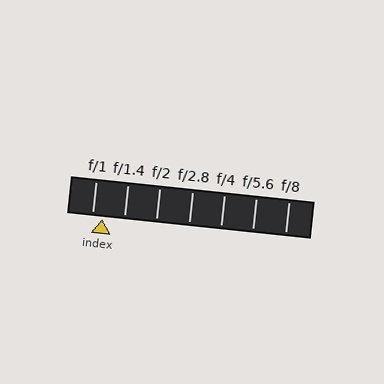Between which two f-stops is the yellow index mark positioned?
The index mark is between f/1 and f/1.4.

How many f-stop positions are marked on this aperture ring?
There are 7 f-stop positions marked.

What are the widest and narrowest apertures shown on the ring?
The widest aperture shown is f/1 and the narrowest is f/8.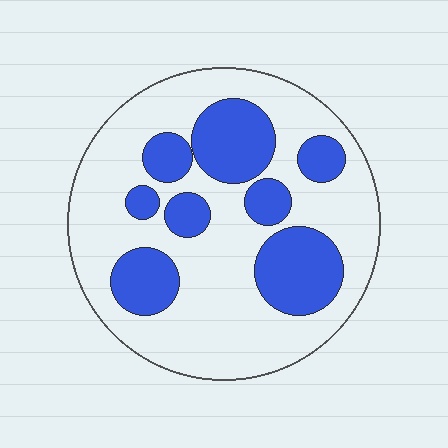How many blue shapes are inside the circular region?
8.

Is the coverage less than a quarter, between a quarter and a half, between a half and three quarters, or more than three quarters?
Between a quarter and a half.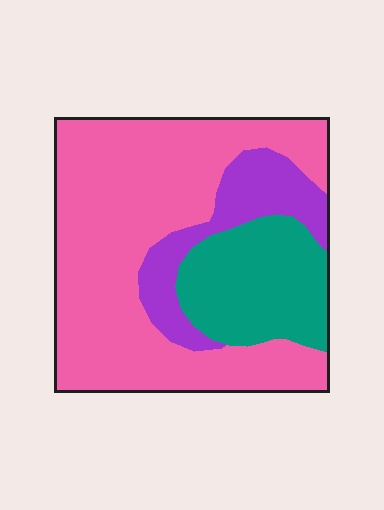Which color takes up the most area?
Pink, at roughly 60%.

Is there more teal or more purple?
Teal.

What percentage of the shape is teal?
Teal takes up about one fifth (1/5) of the shape.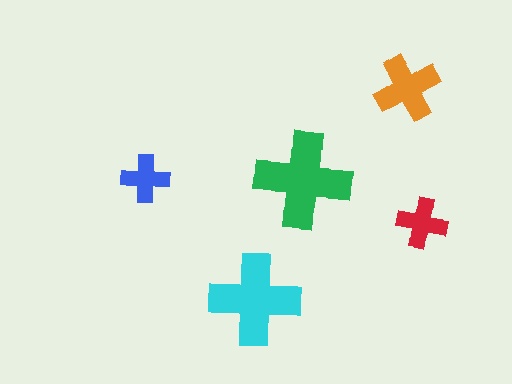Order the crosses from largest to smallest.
the green one, the cyan one, the orange one, the red one, the blue one.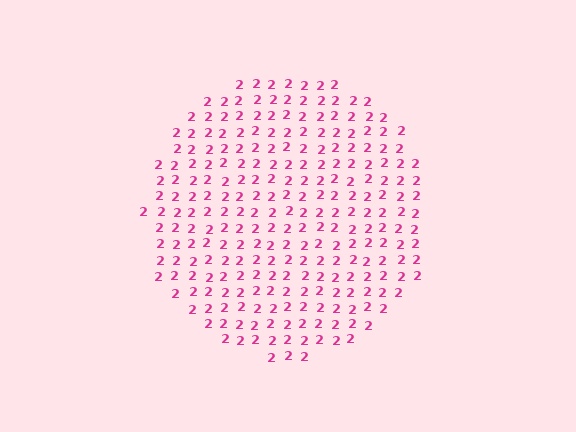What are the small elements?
The small elements are digit 2's.